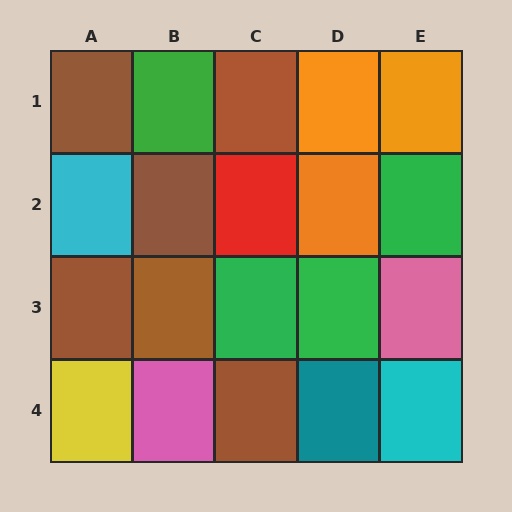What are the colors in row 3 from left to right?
Brown, brown, green, green, pink.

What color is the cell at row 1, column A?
Brown.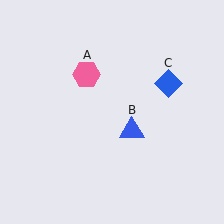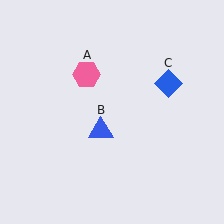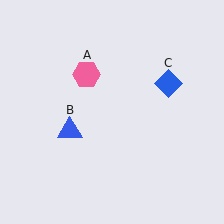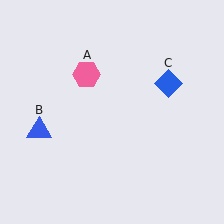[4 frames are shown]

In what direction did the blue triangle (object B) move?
The blue triangle (object B) moved left.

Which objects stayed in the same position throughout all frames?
Pink hexagon (object A) and blue diamond (object C) remained stationary.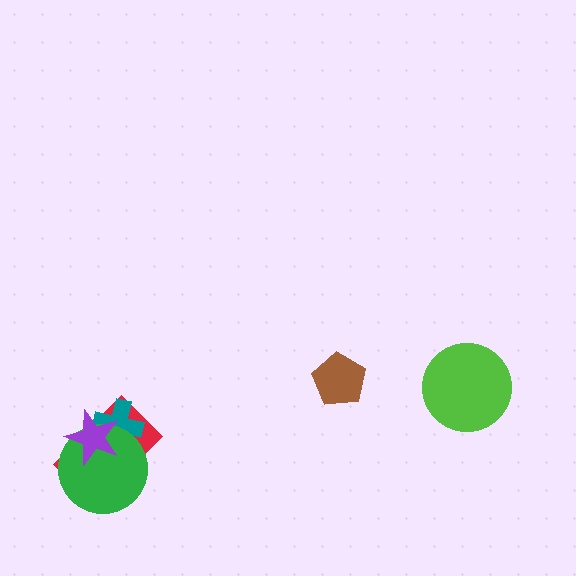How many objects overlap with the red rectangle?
3 objects overlap with the red rectangle.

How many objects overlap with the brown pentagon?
0 objects overlap with the brown pentagon.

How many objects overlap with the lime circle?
0 objects overlap with the lime circle.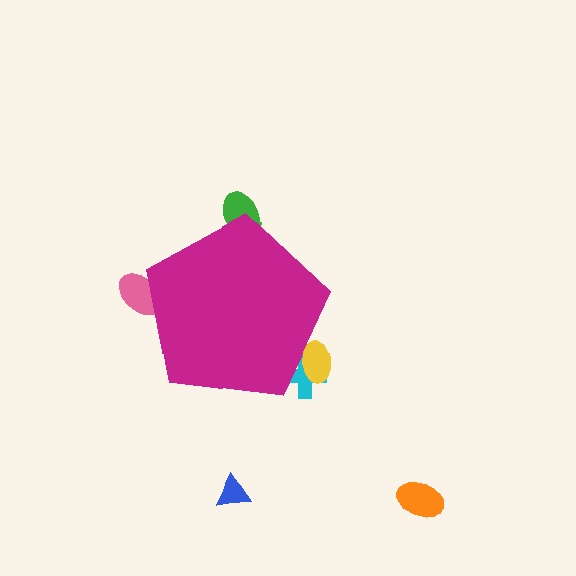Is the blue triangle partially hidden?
No, the blue triangle is fully visible.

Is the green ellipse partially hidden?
Yes, the green ellipse is partially hidden behind the magenta pentagon.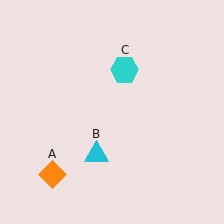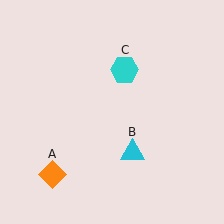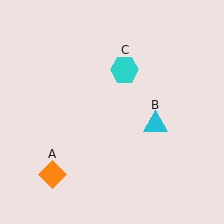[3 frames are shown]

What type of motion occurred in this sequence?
The cyan triangle (object B) rotated counterclockwise around the center of the scene.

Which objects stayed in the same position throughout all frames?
Orange diamond (object A) and cyan hexagon (object C) remained stationary.